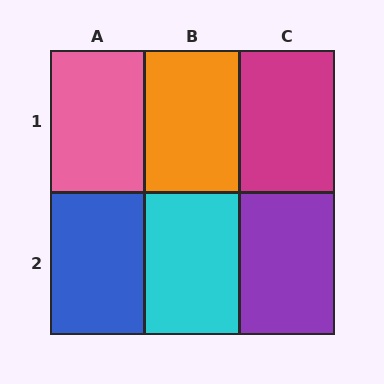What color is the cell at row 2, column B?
Cyan.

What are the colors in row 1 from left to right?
Pink, orange, magenta.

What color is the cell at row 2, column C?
Purple.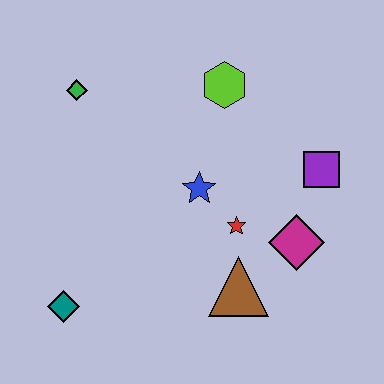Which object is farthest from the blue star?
The teal diamond is farthest from the blue star.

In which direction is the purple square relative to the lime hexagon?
The purple square is to the right of the lime hexagon.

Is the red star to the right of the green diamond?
Yes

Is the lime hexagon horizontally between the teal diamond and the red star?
Yes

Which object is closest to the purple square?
The magenta diamond is closest to the purple square.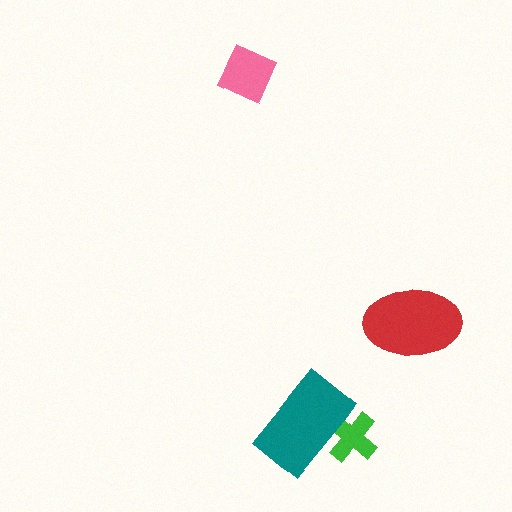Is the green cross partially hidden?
Yes, it is partially covered by another shape.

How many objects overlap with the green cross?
1 object overlaps with the green cross.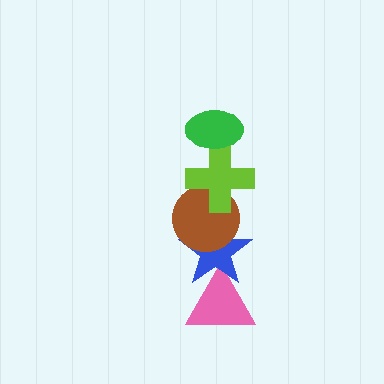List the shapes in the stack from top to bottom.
From top to bottom: the green ellipse, the lime cross, the brown circle, the blue star, the pink triangle.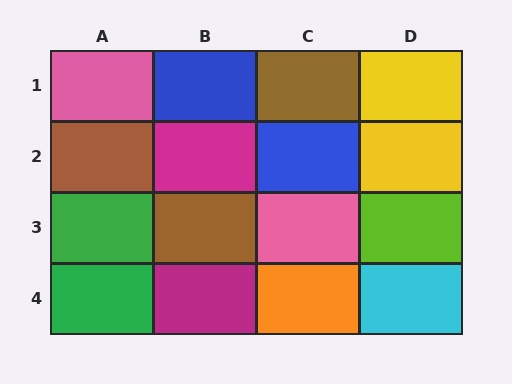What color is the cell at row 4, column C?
Orange.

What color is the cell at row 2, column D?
Yellow.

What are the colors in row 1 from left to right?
Pink, blue, brown, yellow.